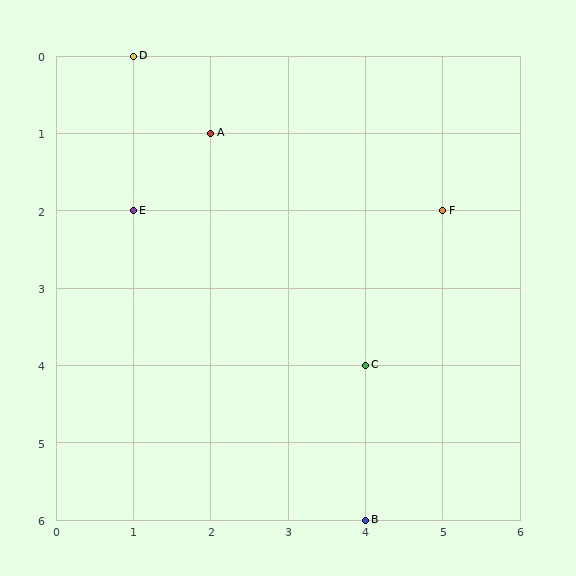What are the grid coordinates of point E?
Point E is at grid coordinates (1, 2).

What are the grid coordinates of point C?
Point C is at grid coordinates (4, 4).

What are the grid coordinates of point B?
Point B is at grid coordinates (4, 6).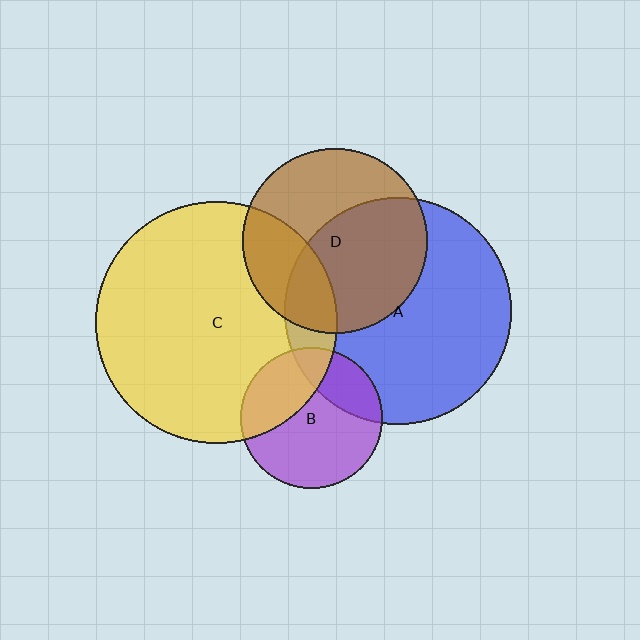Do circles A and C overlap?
Yes.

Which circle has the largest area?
Circle C (yellow).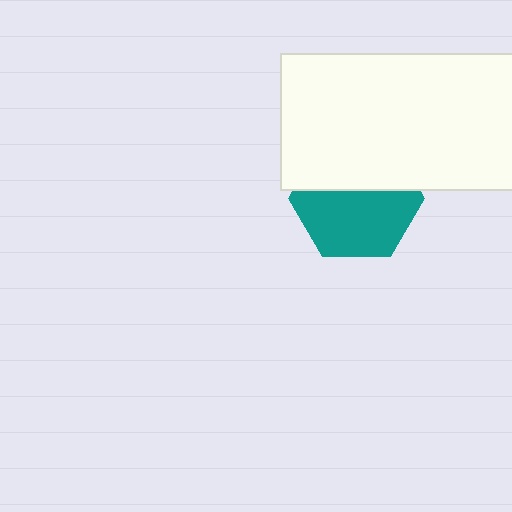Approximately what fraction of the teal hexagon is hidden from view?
Roughly 42% of the teal hexagon is hidden behind the white rectangle.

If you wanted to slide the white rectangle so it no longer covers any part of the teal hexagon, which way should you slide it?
Slide it up — that is the most direct way to separate the two shapes.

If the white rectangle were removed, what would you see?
You would see the complete teal hexagon.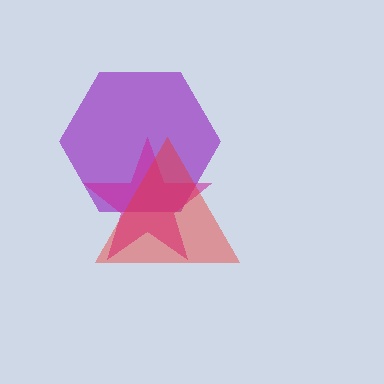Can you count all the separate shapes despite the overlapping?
Yes, there are 3 separate shapes.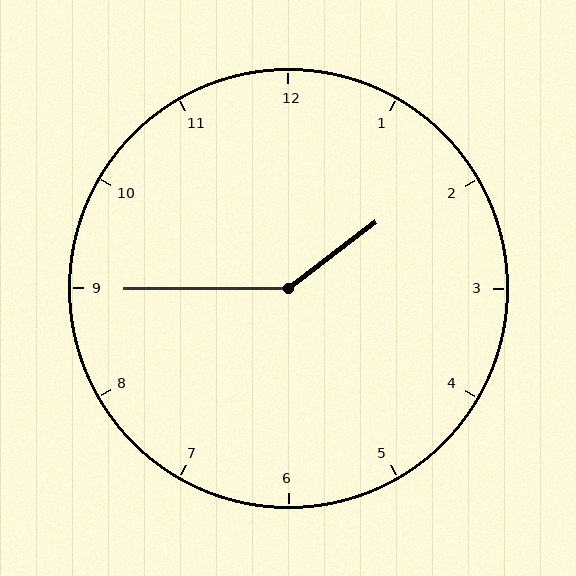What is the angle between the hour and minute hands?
Approximately 142 degrees.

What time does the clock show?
1:45.